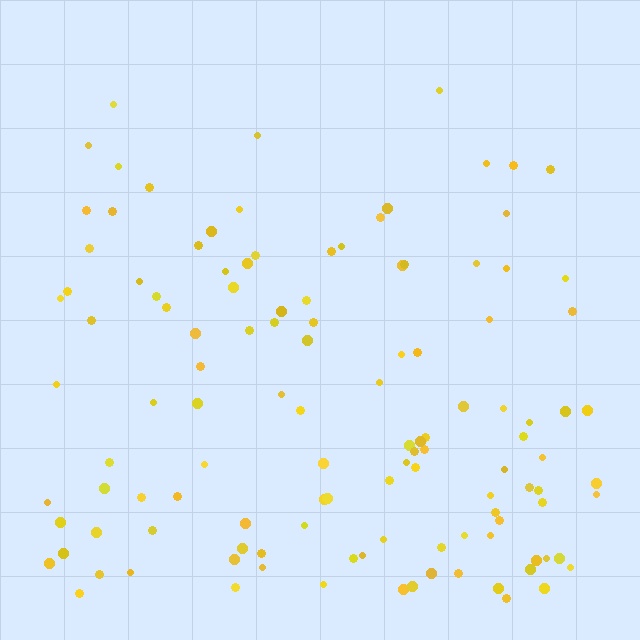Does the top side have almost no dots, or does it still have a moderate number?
Still a moderate number, just noticeably fewer than the bottom.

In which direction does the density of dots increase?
From top to bottom, with the bottom side densest.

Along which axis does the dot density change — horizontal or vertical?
Vertical.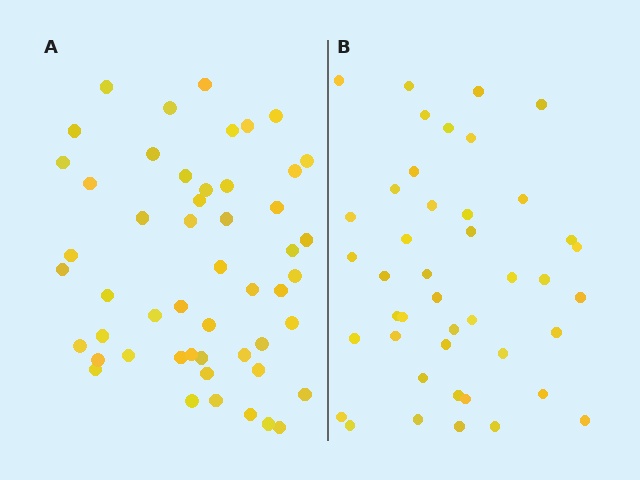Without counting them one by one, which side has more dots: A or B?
Region A (the left region) has more dots.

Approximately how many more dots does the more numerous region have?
Region A has roughly 8 or so more dots than region B.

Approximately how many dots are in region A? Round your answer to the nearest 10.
About 50 dots. (The exact count is 51, which rounds to 50.)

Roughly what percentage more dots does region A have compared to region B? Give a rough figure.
About 20% more.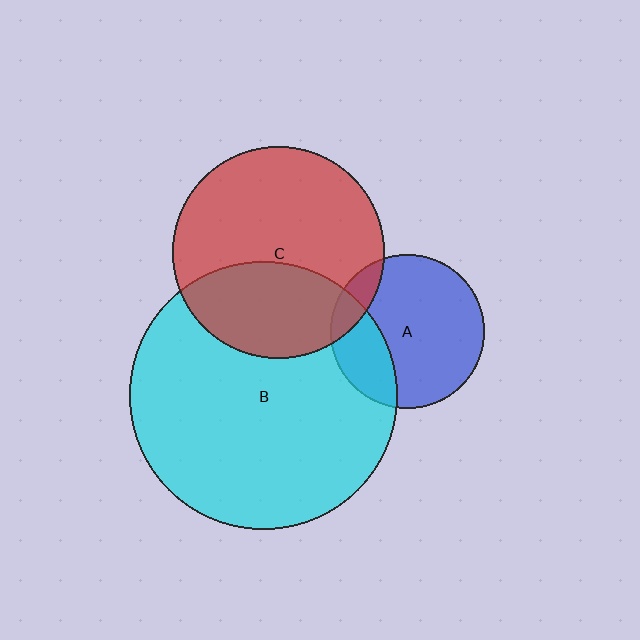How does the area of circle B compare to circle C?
Approximately 1.6 times.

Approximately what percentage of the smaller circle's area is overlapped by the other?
Approximately 10%.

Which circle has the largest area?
Circle B (cyan).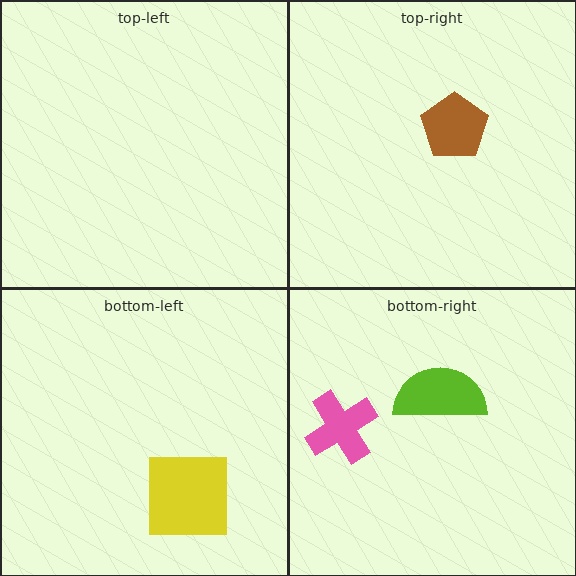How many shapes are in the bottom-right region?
2.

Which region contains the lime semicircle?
The bottom-right region.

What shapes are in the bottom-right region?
The lime semicircle, the pink cross.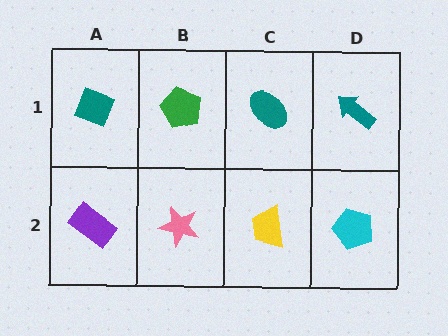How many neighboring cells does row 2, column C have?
3.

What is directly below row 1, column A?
A purple rectangle.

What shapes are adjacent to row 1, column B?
A pink star (row 2, column B), a teal diamond (row 1, column A), a teal ellipse (row 1, column C).